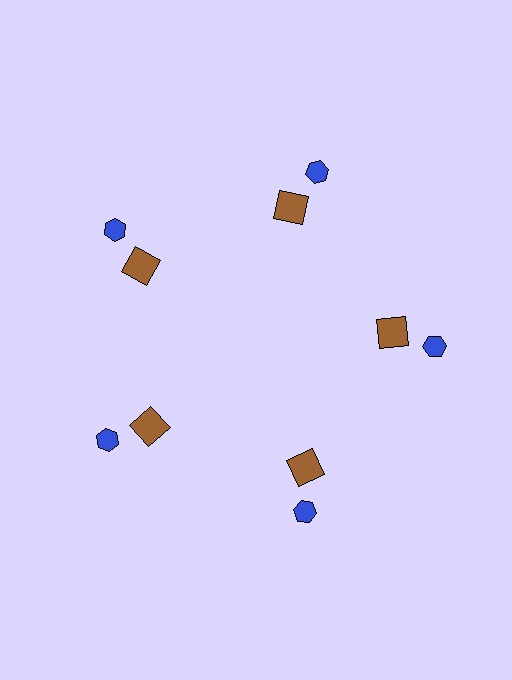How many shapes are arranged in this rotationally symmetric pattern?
There are 10 shapes, arranged in 5 groups of 2.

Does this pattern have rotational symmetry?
Yes, this pattern has 5-fold rotational symmetry. It looks the same after rotating 72 degrees around the center.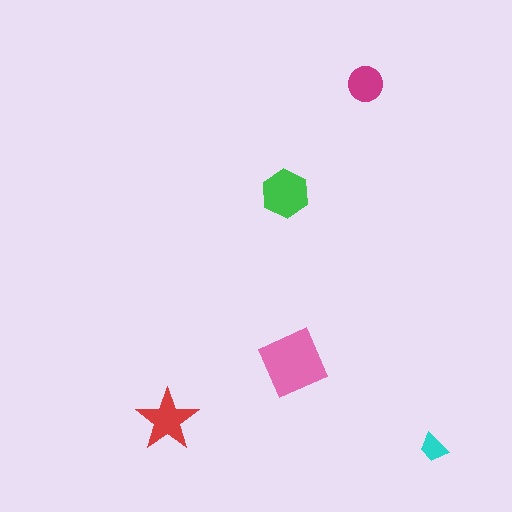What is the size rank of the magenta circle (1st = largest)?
4th.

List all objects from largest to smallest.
The pink square, the green hexagon, the red star, the magenta circle, the cyan trapezoid.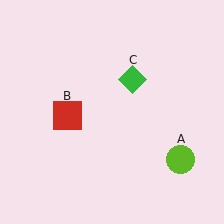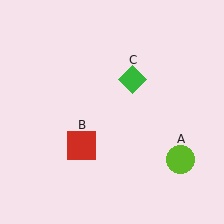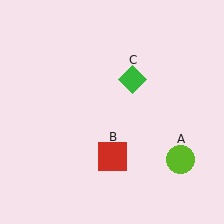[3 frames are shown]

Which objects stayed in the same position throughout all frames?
Lime circle (object A) and green diamond (object C) remained stationary.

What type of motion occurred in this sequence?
The red square (object B) rotated counterclockwise around the center of the scene.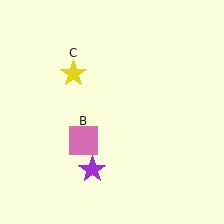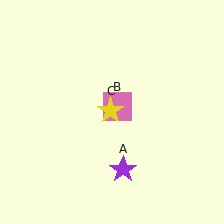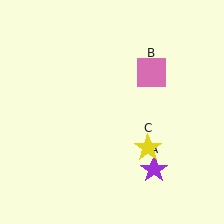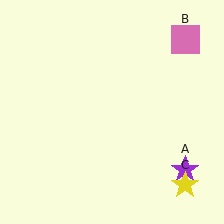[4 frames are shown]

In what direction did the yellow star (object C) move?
The yellow star (object C) moved down and to the right.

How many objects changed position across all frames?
3 objects changed position: purple star (object A), pink square (object B), yellow star (object C).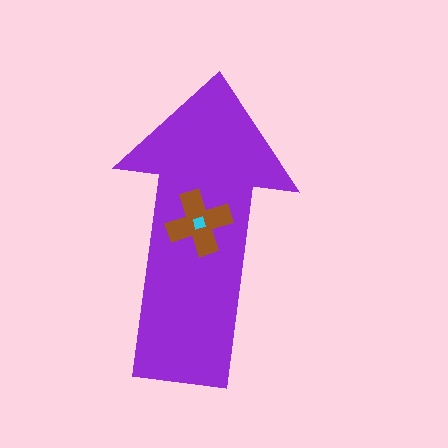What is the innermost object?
The cyan diamond.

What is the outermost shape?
The purple arrow.